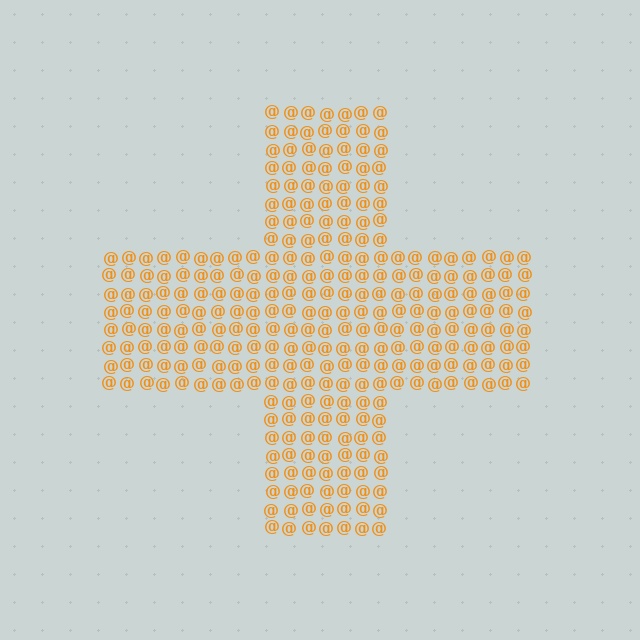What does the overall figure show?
The overall figure shows a cross.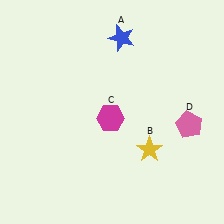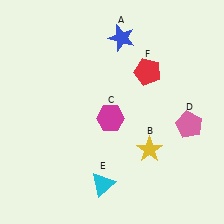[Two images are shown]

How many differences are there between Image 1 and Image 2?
There are 2 differences between the two images.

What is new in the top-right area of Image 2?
A red pentagon (F) was added in the top-right area of Image 2.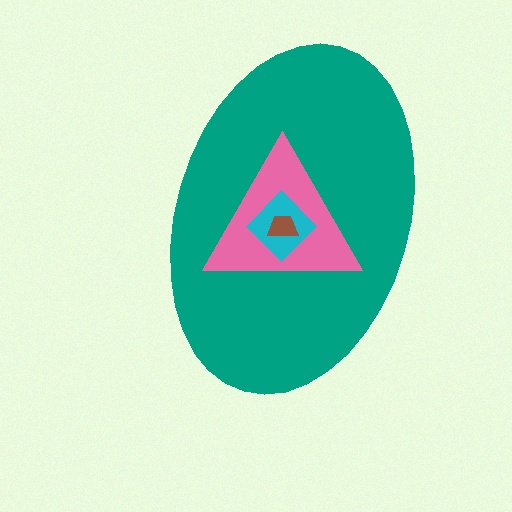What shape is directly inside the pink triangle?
The cyan diamond.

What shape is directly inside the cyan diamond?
The brown trapezoid.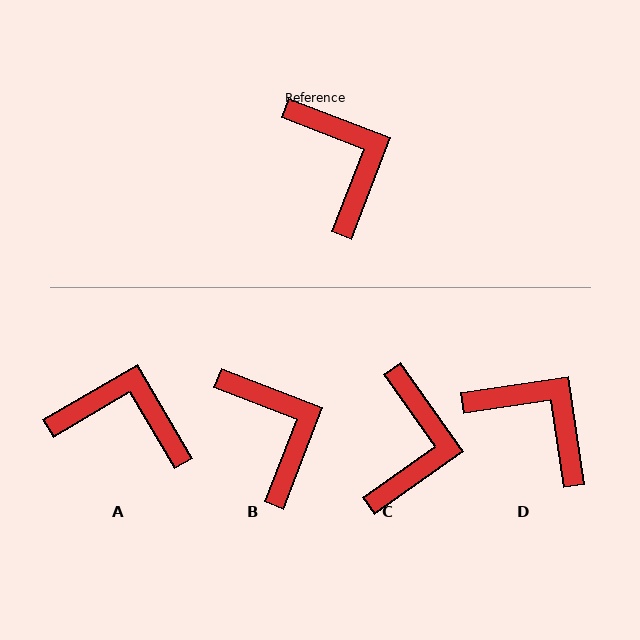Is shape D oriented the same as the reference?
No, it is off by about 30 degrees.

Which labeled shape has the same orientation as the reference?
B.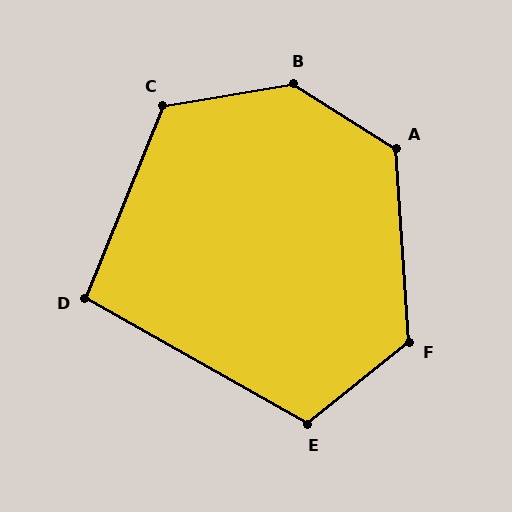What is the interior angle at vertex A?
Approximately 126 degrees (obtuse).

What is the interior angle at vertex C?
Approximately 122 degrees (obtuse).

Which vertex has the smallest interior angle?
D, at approximately 97 degrees.